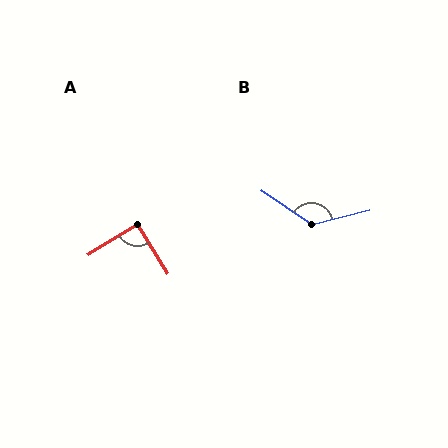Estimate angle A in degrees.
Approximately 90 degrees.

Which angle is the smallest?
A, at approximately 90 degrees.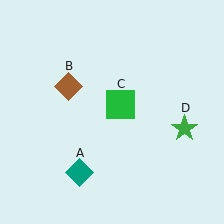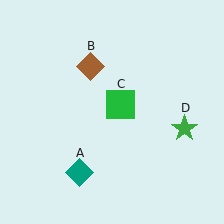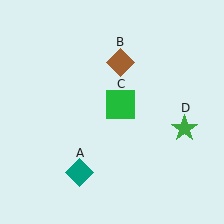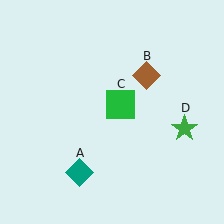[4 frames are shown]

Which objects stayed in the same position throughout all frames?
Teal diamond (object A) and green square (object C) and green star (object D) remained stationary.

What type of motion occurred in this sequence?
The brown diamond (object B) rotated clockwise around the center of the scene.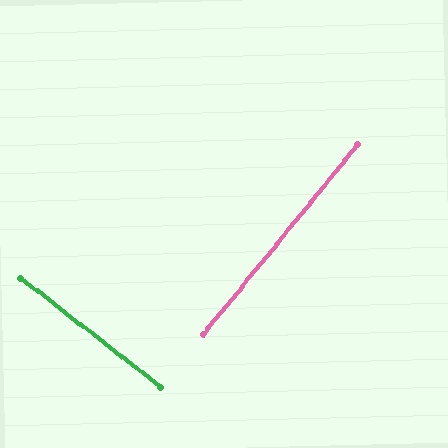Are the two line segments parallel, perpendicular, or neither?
Perpendicular — they meet at approximately 89°.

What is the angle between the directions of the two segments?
Approximately 89 degrees.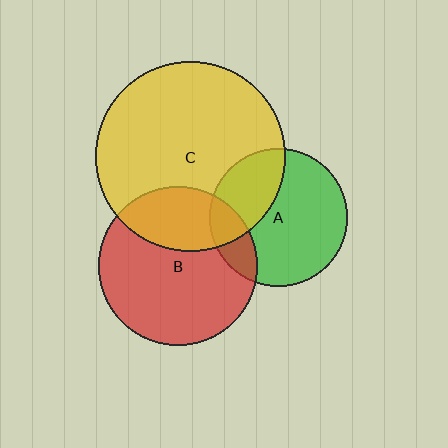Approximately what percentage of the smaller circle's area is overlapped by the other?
Approximately 15%.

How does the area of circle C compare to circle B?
Approximately 1.4 times.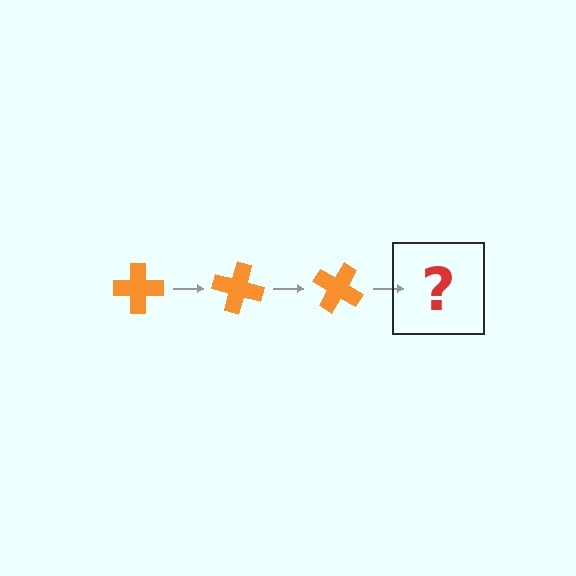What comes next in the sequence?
The next element should be an orange cross rotated 45 degrees.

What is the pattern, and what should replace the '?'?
The pattern is that the cross rotates 15 degrees each step. The '?' should be an orange cross rotated 45 degrees.